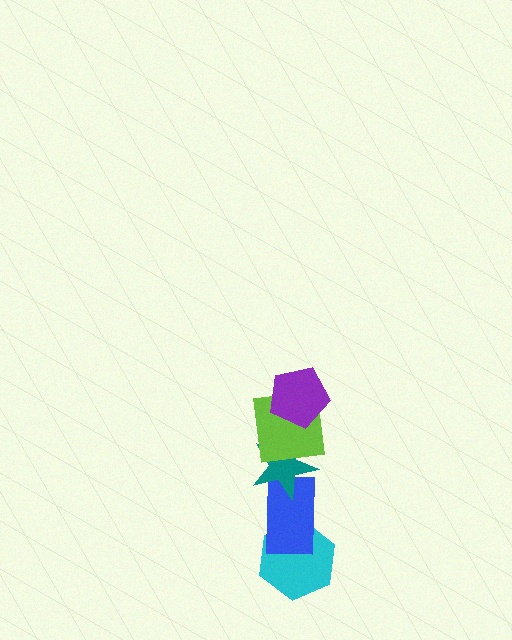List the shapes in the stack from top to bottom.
From top to bottom: the purple pentagon, the lime square, the teal star, the blue rectangle, the cyan hexagon.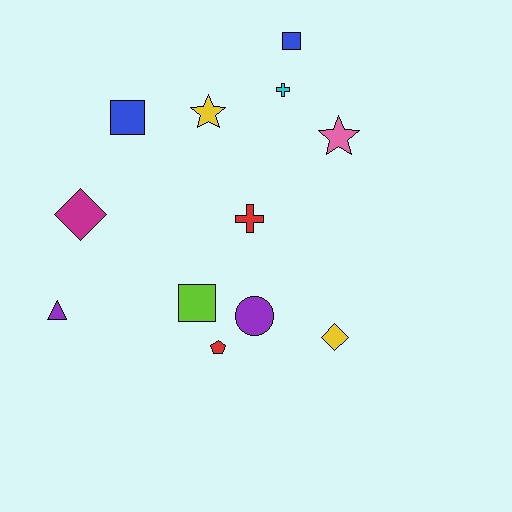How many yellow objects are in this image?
There are 2 yellow objects.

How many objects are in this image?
There are 12 objects.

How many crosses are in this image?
There are 2 crosses.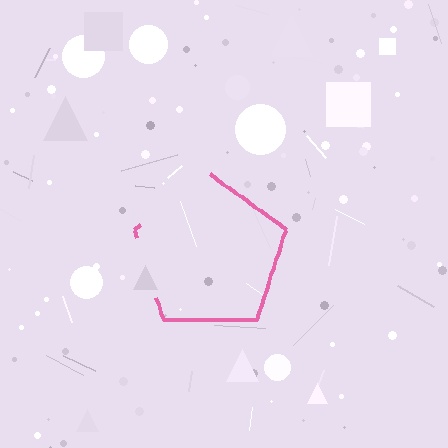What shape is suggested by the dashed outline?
The dashed outline suggests a pentagon.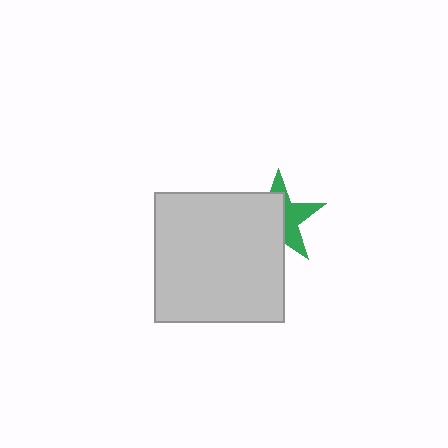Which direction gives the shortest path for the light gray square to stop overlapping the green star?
Moving toward the lower-left gives the shortest separation.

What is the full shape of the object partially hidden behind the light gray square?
The partially hidden object is a green star.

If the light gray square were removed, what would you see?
You would see the complete green star.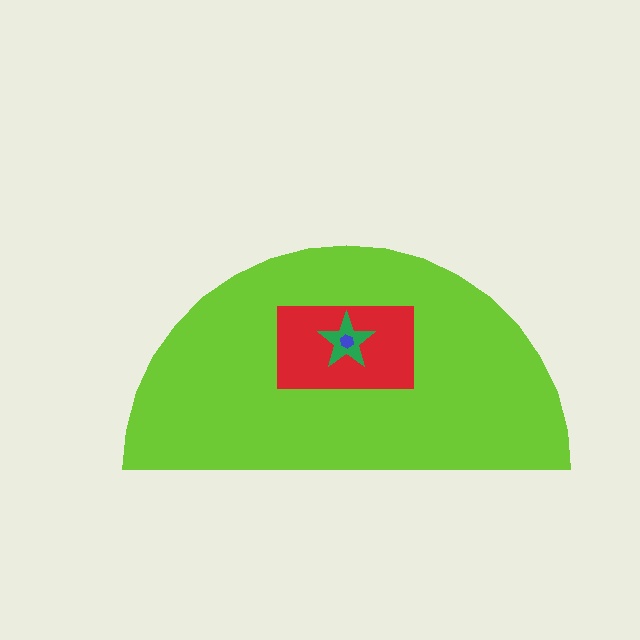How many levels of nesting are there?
4.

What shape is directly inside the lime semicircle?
The red rectangle.